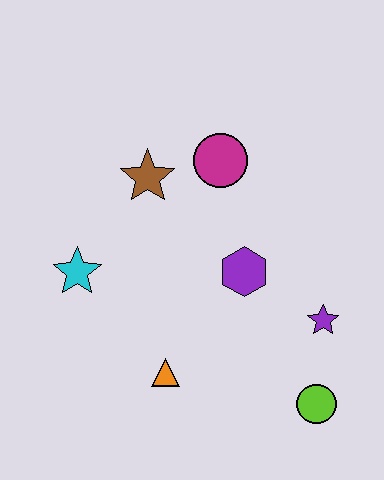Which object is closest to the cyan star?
The brown star is closest to the cyan star.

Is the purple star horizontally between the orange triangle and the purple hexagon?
No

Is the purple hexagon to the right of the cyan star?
Yes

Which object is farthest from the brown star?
The lime circle is farthest from the brown star.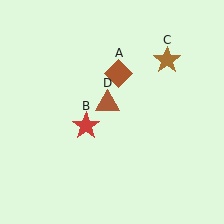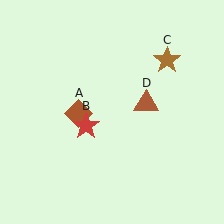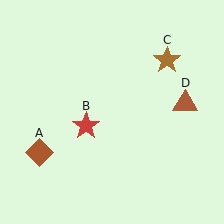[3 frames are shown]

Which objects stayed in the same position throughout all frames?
Red star (object B) and brown star (object C) remained stationary.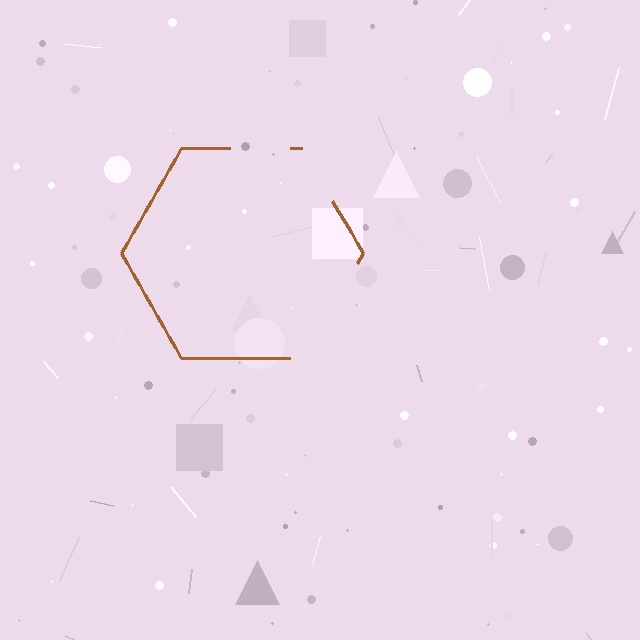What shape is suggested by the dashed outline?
The dashed outline suggests a hexagon.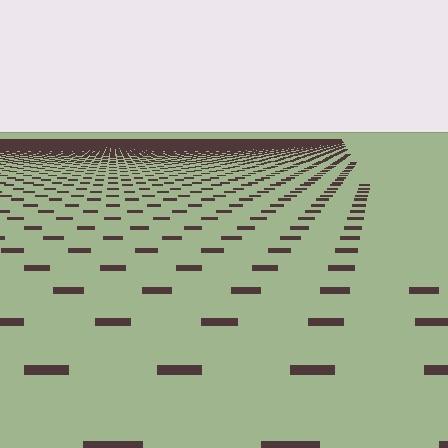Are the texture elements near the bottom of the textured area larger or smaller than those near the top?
Larger. Near the bottom, elements are closer to the viewer and appear at a bigger on-screen size.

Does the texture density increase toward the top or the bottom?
Density increases toward the top.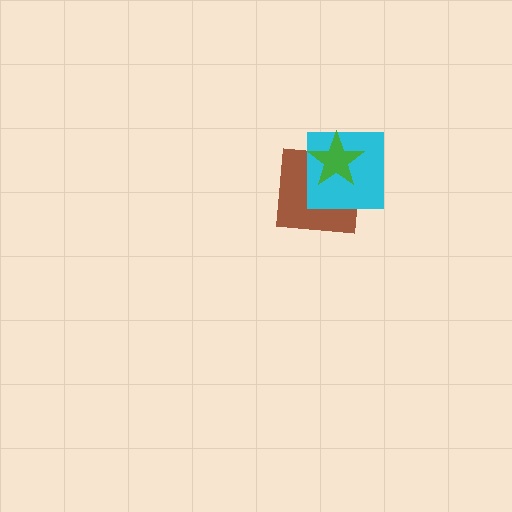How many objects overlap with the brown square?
2 objects overlap with the brown square.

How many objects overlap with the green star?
2 objects overlap with the green star.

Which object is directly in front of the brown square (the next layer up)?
The cyan square is directly in front of the brown square.